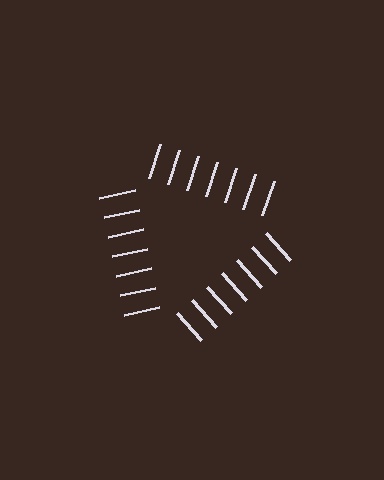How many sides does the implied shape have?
3 sides — the line-ends trace a triangle.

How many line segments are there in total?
21 — 7 along each of the 3 edges.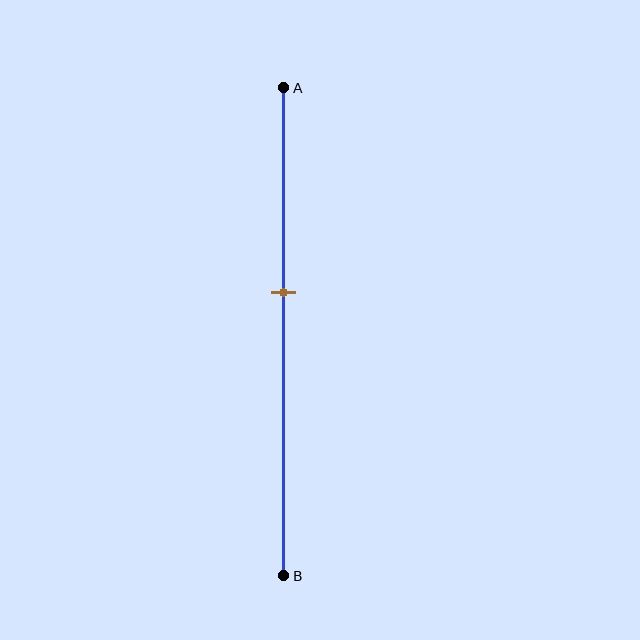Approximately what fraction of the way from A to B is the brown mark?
The brown mark is approximately 40% of the way from A to B.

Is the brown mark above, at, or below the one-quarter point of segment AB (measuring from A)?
The brown mark is below the one-quarter point of segment AB.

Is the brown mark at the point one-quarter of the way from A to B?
No, the mark is at about 40% from A, not at the 25% one-quarter point.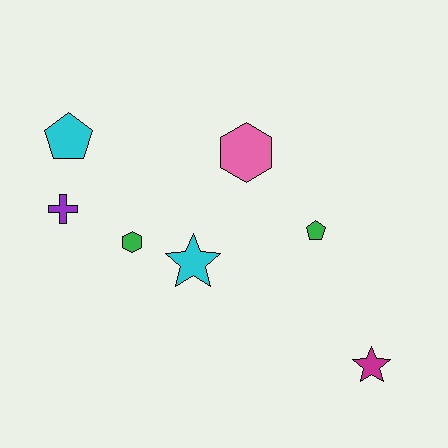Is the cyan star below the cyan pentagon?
Yes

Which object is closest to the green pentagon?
The pink hexagon is closest to the green pentagon.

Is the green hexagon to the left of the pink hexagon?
Yes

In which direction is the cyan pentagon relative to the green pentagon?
The cyan pentagon is to the left of the green pentagon.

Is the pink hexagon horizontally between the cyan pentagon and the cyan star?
No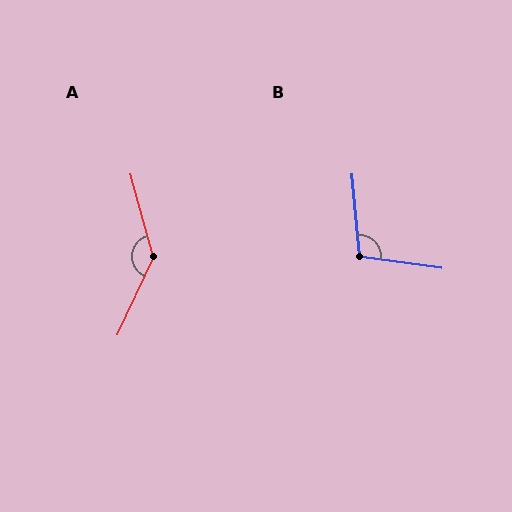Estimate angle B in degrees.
Approximately 103 degrees.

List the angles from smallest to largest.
B (103°), A (140°).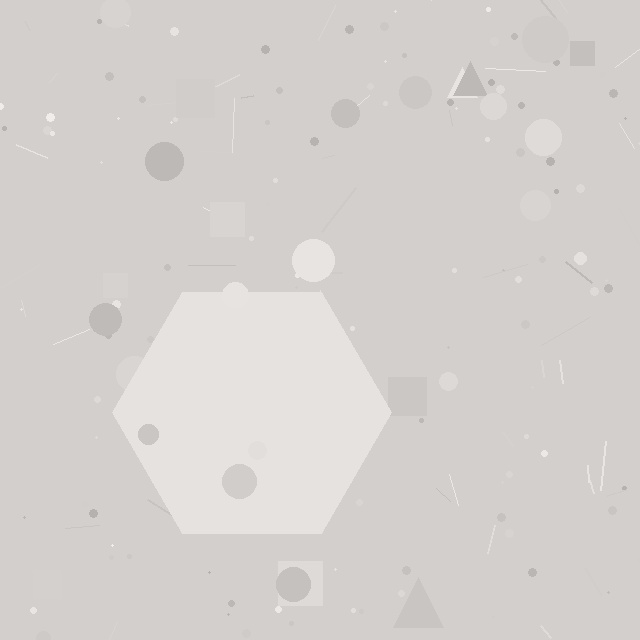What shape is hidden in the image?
A hexagon is hidden in the image.